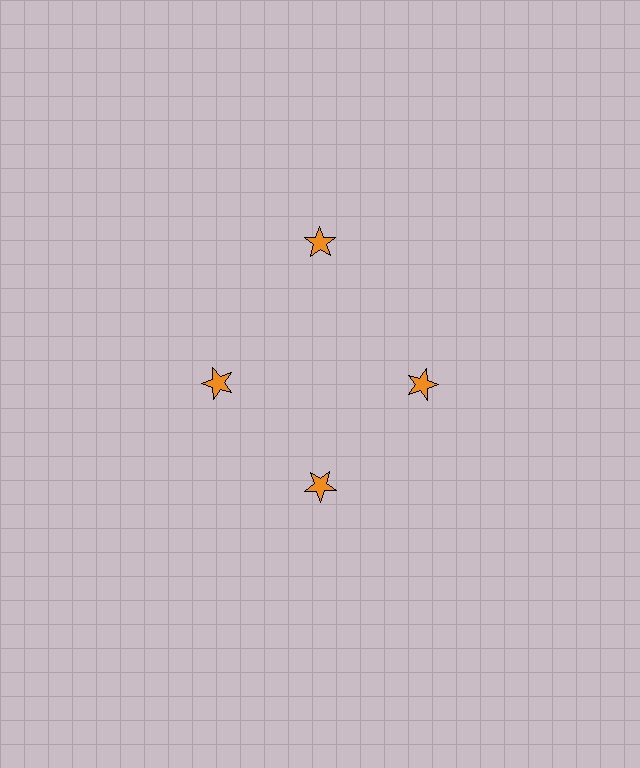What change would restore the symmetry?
The symmetry would be restored by moving it inward, back onto the ring so that all 4 stars sit at equal angles and equal distance from the center.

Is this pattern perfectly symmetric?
No. The 4 orange stars are arranged in a ring, but one element near the 12 o'clock position is pushed outward from the center, breaking the 4-fold rotational symmetry.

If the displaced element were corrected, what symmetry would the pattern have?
It would have 4-fold rotational symmetry — the pattern would map onto itself every 90 degrees.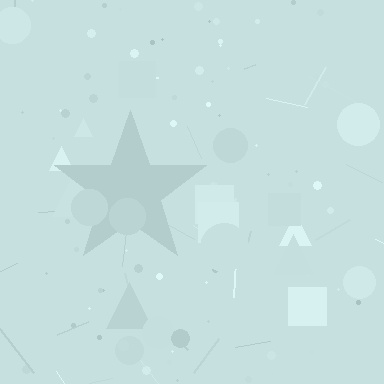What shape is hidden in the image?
A star is hidden in the image.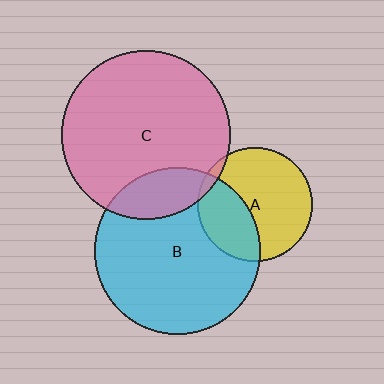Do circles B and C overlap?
Yes.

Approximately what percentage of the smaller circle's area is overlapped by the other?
Approximately 20%.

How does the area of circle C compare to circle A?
Approximately 2.2 times.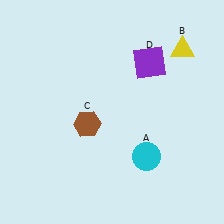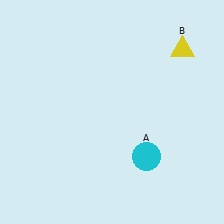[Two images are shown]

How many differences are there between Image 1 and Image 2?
There are 2 differences between the two images.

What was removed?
The purple square (D), the brown hexagon (C) were removed in Image 2.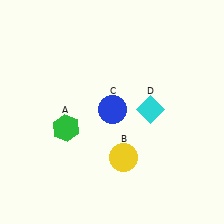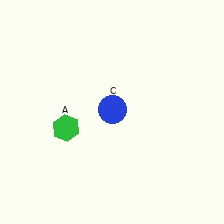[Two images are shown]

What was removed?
The cyan diamond (D), the yellow circle (B) were removed in Image 2.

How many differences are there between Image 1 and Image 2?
There are 2 differences between the two images.